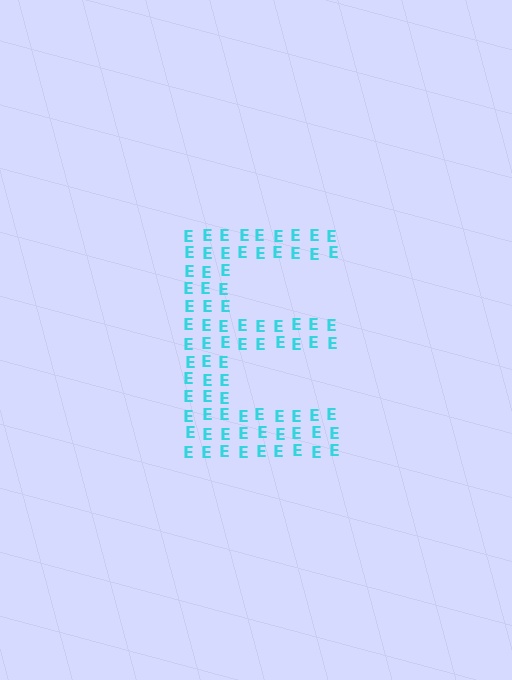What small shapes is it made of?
It is made of small letter E's.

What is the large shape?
The large shape is the letter E.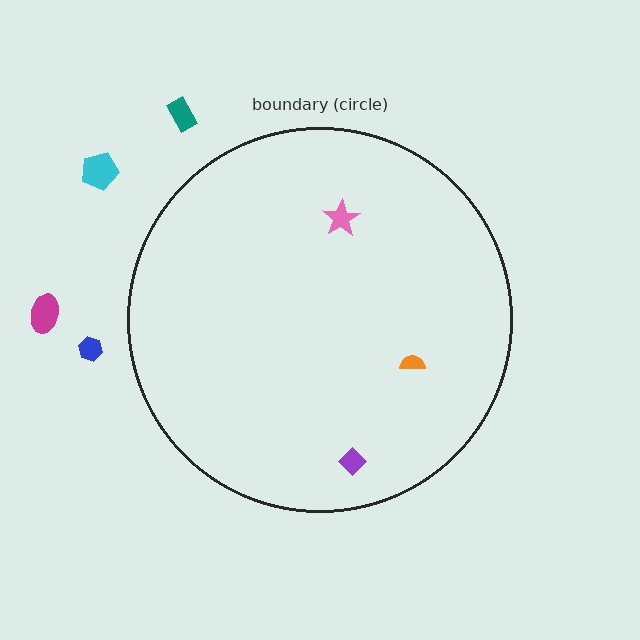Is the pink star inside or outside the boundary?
Inside.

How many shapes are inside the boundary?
3 inside, 4 outside.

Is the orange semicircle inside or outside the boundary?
Inside.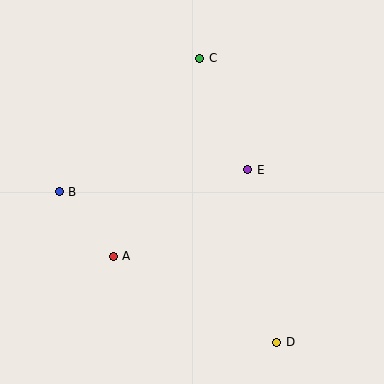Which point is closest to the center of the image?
Point E at (248, 170) is closest to the center.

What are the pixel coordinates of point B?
Point B is at (59, 192).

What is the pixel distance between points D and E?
The distance between D and E is 175 pixels.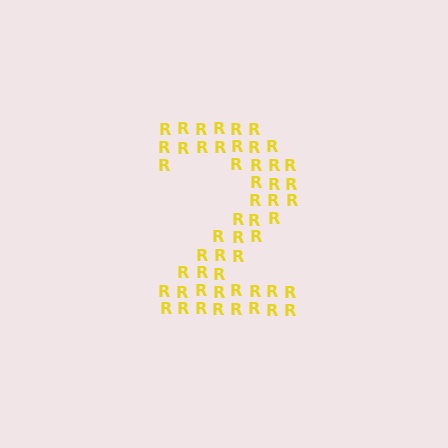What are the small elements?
The small elements are letter R's.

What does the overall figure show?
The overall figure shows the digit 2.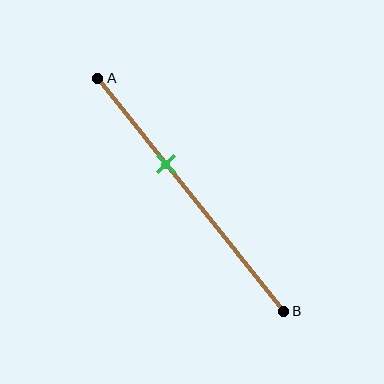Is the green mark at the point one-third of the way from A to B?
No, the mark is at about 35% from A, not at the 33% one-third point.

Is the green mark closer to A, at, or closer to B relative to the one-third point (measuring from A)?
The green mark is closer to point B than the one-third point of segment AB.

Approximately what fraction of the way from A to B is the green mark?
The green mark is approximately 35% of the way from A to B.